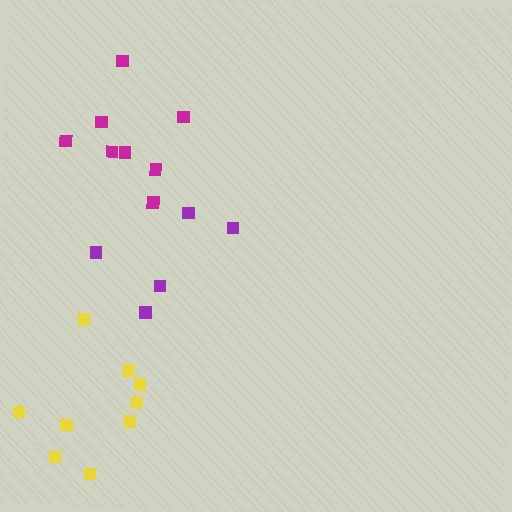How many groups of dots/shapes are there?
There are 3 groups.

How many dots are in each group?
Group 1: 5 dots, Group 2: 8 dots, Group 3: 9 dots (22 total).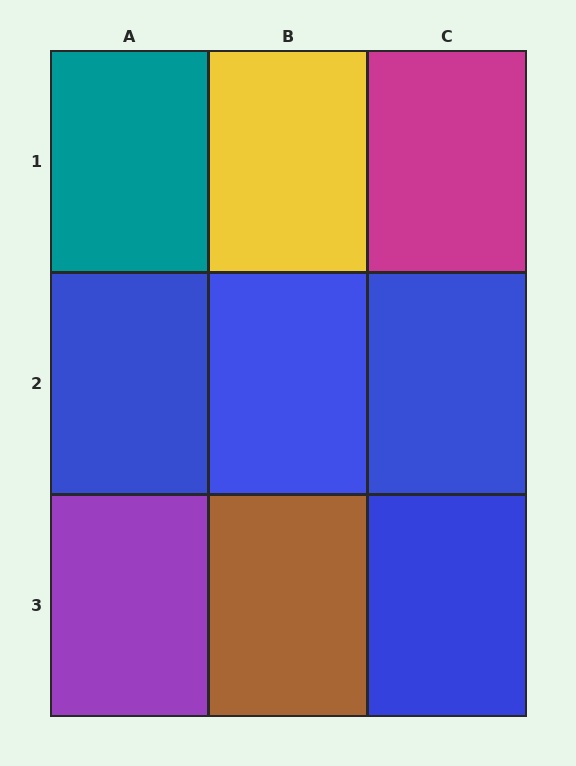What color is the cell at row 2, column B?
Blue.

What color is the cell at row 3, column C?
Blue.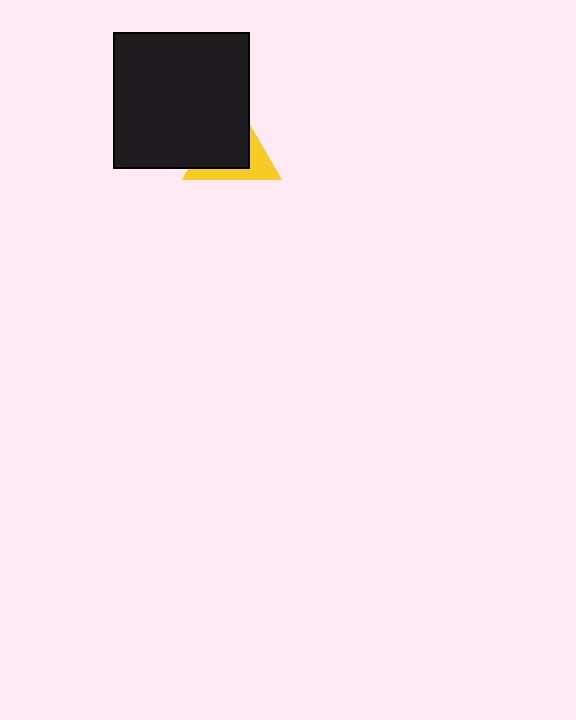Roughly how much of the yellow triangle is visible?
A small part of it is visible (roughly 36%).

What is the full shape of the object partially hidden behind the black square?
The partially hidden object is a yellow triangle.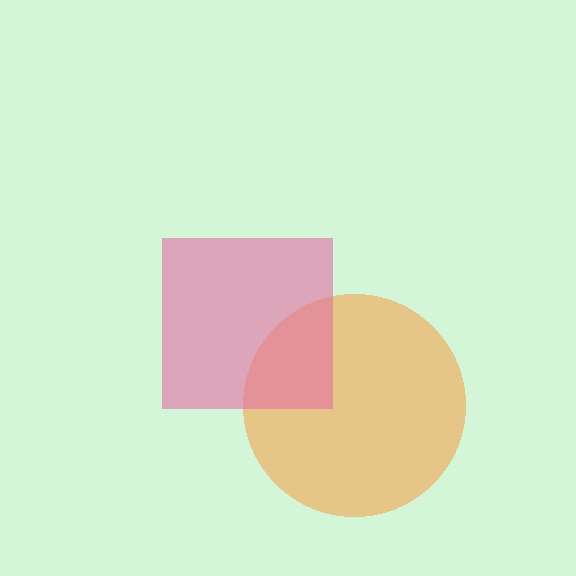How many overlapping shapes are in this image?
There are 2 overlapping shapes in the image.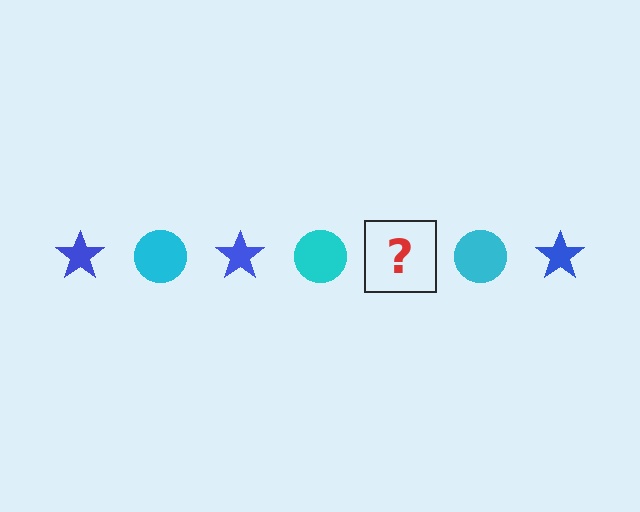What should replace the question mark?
The question mark should be replaced with a blue star.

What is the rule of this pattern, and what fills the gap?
The rule is that the pattern alternates between blue star and cyan circle. The gap should be filled with a blue star.